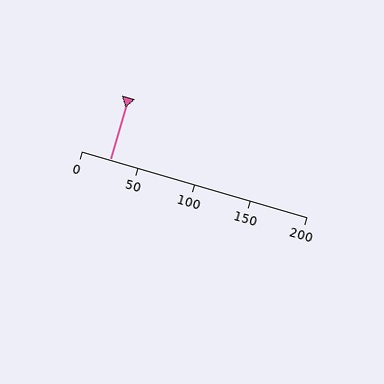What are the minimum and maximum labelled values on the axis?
The axis runs from 0 to 200.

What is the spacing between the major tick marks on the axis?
The major ticks are spaced 50 apart.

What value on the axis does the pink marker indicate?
The marker indicates approximately 25.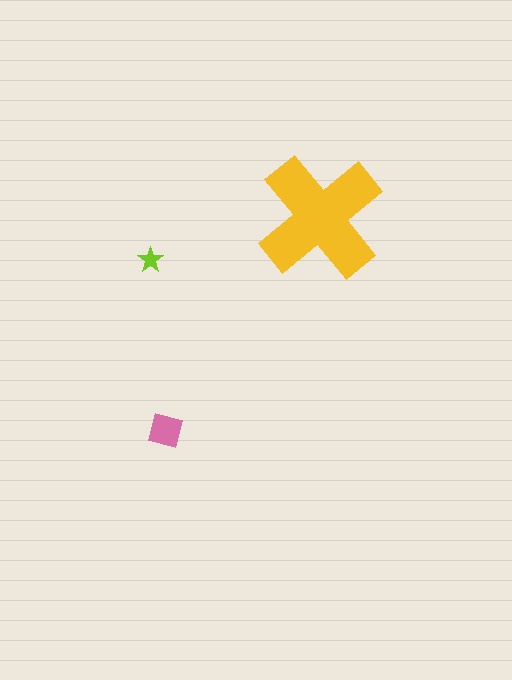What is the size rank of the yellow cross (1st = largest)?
1st.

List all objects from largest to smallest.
The yellow cross, the pink square, the lime star.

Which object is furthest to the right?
The yellow cross is rightmost.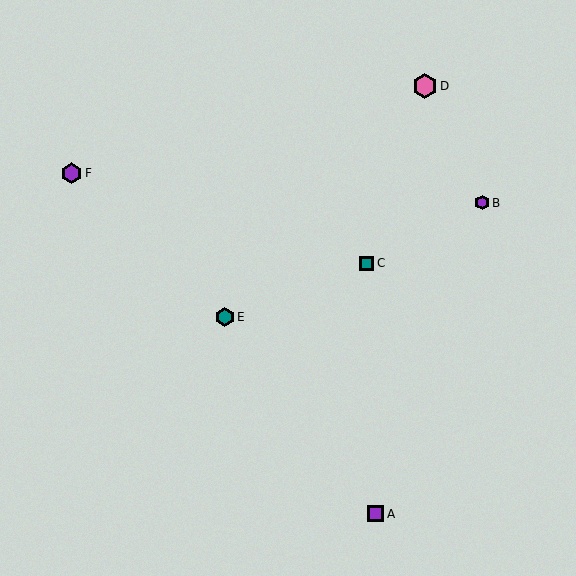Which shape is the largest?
The pink hexagon (labeled D) is the largest.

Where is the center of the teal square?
The center of the teal square is at (367, 263).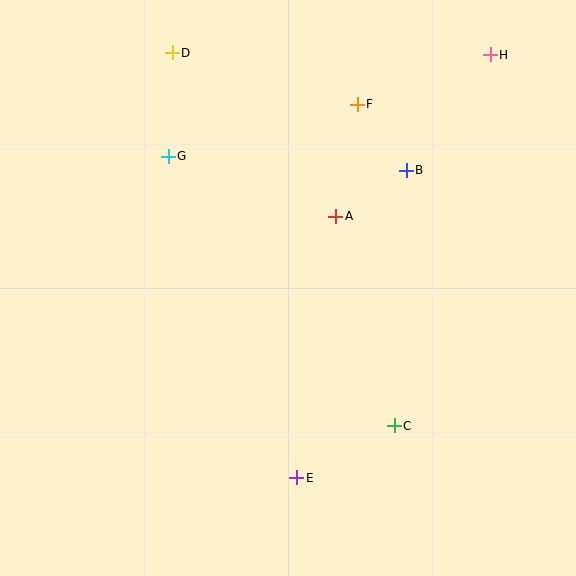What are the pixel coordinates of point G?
Point G is at (168, 156).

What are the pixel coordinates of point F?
Point F is at (357, 104).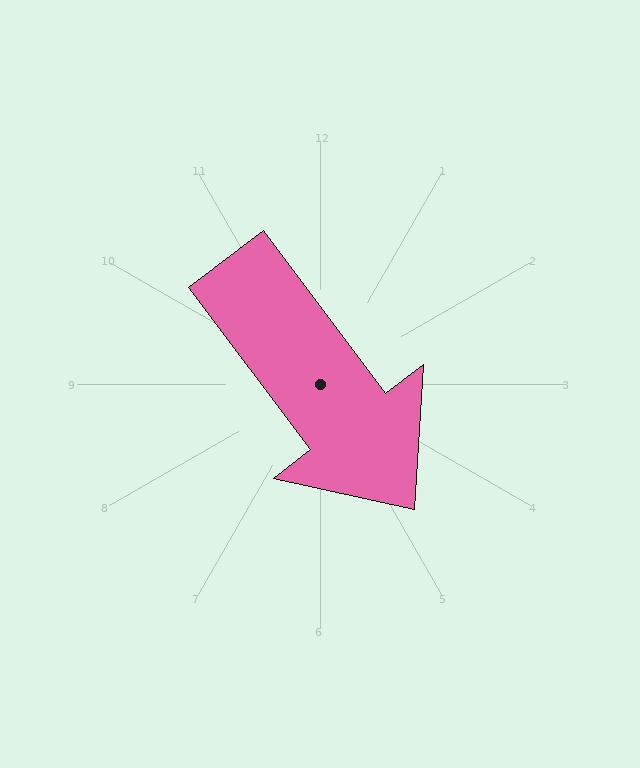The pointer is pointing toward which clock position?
Roughly 5 o'clock.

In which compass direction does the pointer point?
Southeast.